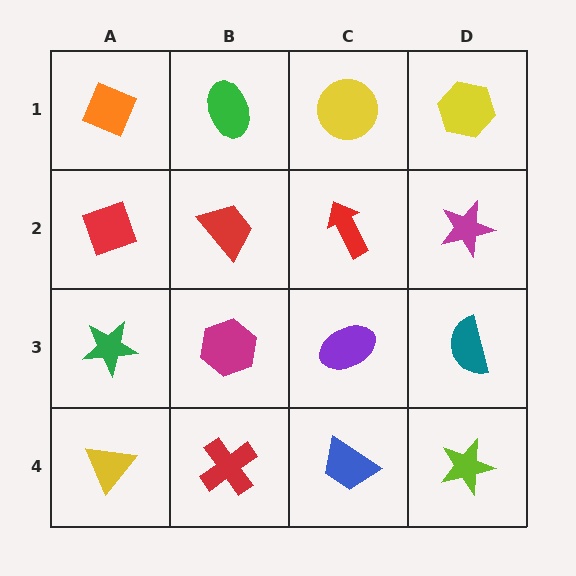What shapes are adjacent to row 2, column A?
An orange diamond (row 1, column A), a green star (row 3, column A), a red trapezoid (row 2, column B).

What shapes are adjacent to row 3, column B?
A red trapezoid (row 2, column B), a red cross (row 4, column B), a green star (row 3, column A), a purple ellipse (row 3, column C).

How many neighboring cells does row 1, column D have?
2.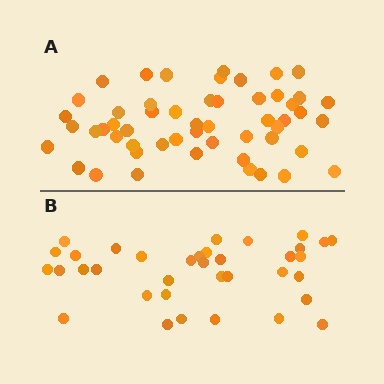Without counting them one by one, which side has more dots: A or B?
Region A (the top region) has more dots.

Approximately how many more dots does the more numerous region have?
Region A has approximately 15 more dots than region B.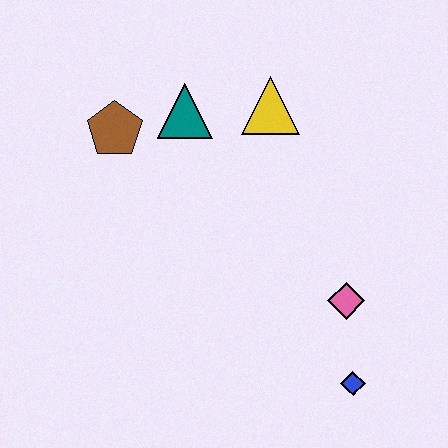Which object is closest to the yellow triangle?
The teal triangle is closest to the yellow triangle.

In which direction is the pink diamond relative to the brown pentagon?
The pink diamond is to the right of the brown pentagon.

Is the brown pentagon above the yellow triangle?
No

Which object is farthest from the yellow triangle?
The blue diamond is farthest from the yellow triangle.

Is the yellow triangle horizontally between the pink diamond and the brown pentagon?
Yes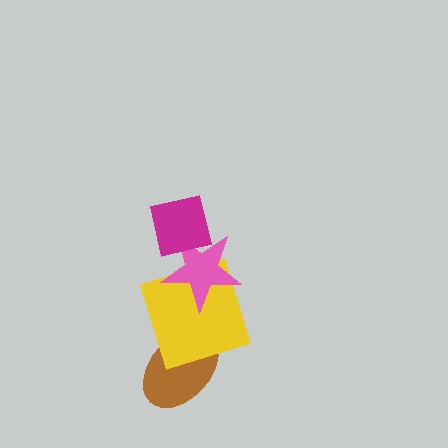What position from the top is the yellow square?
The yellow square is 3rd from the top.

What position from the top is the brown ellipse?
The brown ellipse is 4th from the top.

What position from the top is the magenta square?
The magenta square is 1st from the top.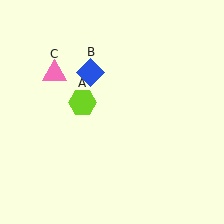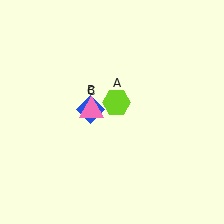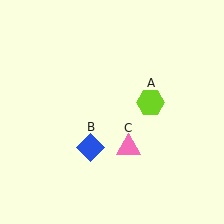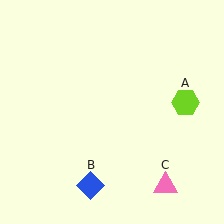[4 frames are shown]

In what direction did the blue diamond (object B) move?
The blue diamond (object B) moved down.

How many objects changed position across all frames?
3 objects changed position: lime hexagon (object A), blue diamond (object B), pink triangle (object C).